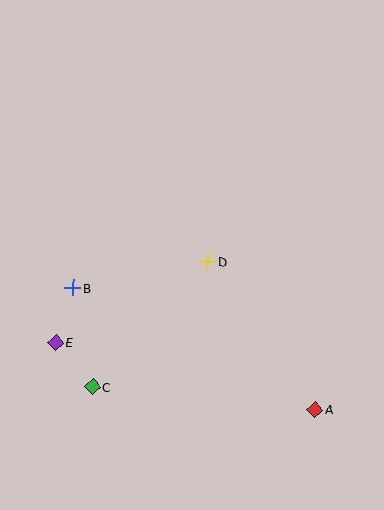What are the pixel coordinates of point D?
Point D is at (207, 262).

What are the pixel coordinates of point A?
Point A is at (315, 409).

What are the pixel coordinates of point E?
Point E is at (56, 342).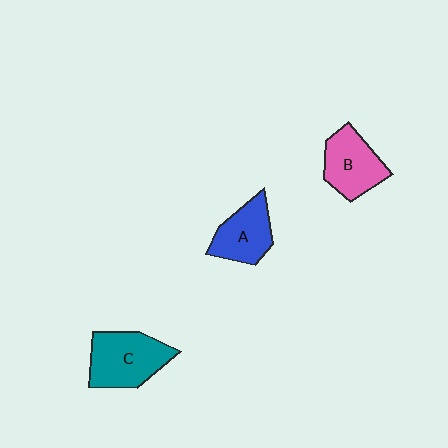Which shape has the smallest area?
Shape A (blue).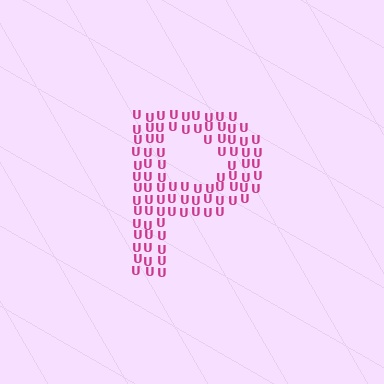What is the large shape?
The large shape is the letter P.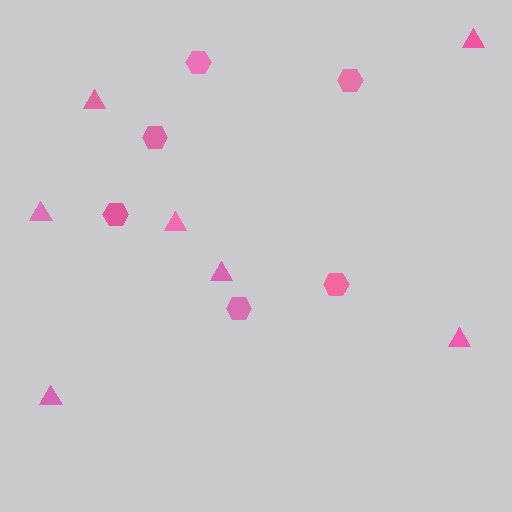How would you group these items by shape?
There are 2 groups: one group of hexagons (6) and one group of triangles (7).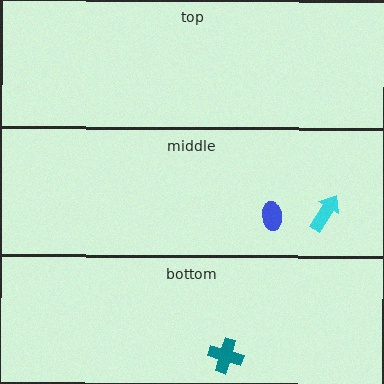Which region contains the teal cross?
The bottom region.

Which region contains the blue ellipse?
The middle region.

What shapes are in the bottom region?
The teal cross.